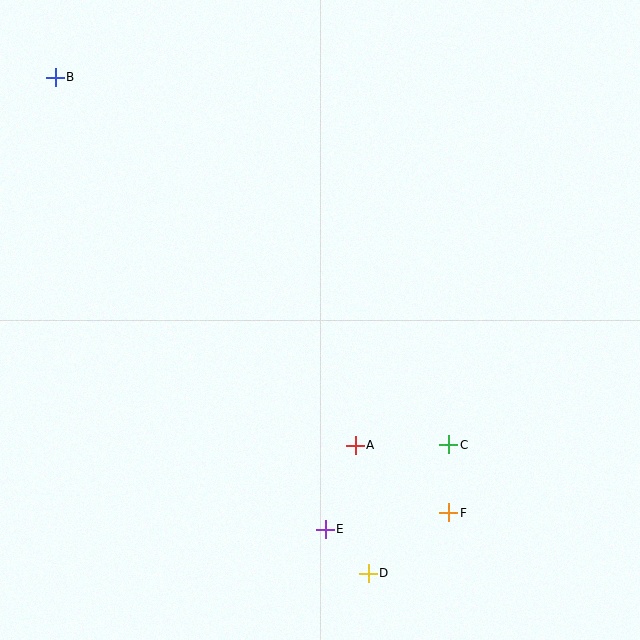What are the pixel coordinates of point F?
Point F is at (449, 513).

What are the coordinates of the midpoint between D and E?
The midpoint between D and E is at (347, 551).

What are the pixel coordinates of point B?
Point B is at (55, 77).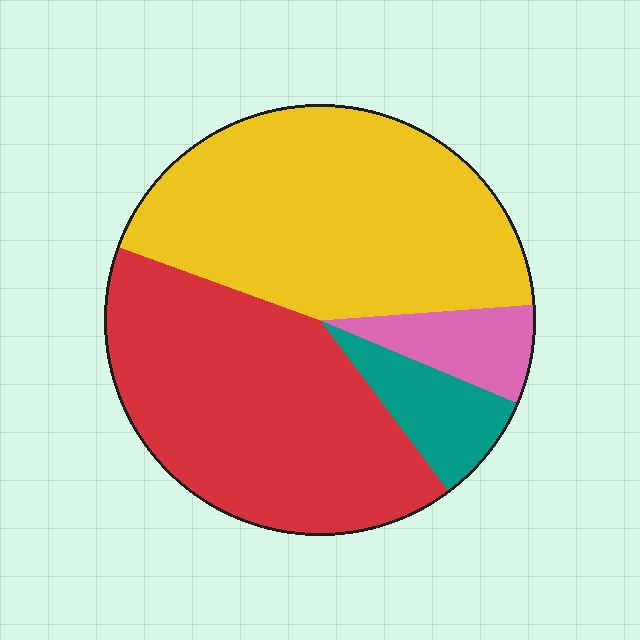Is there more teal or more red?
Red.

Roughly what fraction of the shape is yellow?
Yellow takes up between a third and a half of the shape.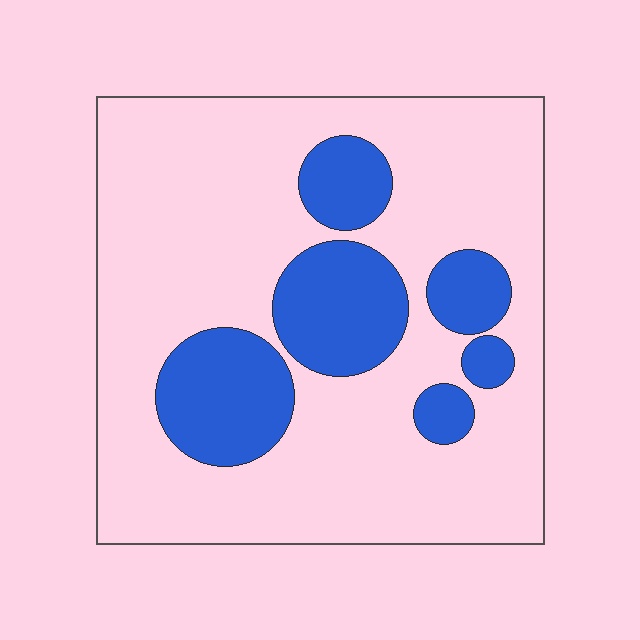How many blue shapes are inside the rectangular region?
6.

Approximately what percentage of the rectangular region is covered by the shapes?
Approximately 25%.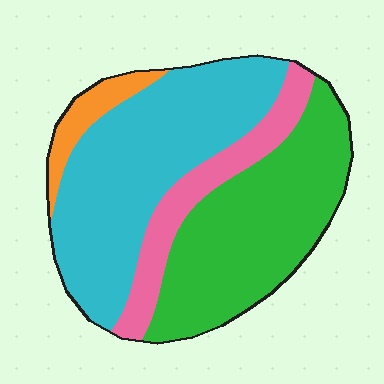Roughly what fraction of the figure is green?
Green takes up about three eighths (3/8) of the figure.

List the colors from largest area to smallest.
From largest to smallest: cyan, green, pink, orange.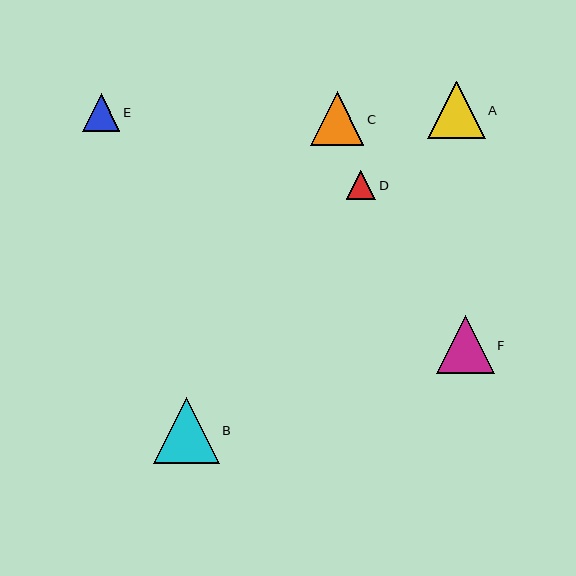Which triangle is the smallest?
Triangle D is the smallest with a size of approximately 30 pixels.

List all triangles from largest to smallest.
From largest to smallest: B, F, A, C, E, D.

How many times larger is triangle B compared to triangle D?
Triangle B is approximately 2.2 times the size of triangle D.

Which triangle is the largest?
Triangle B is the largest with a size of approximately 66 pixels.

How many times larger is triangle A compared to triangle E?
Triangle A is approximately 1.5 times the size of triangle E.